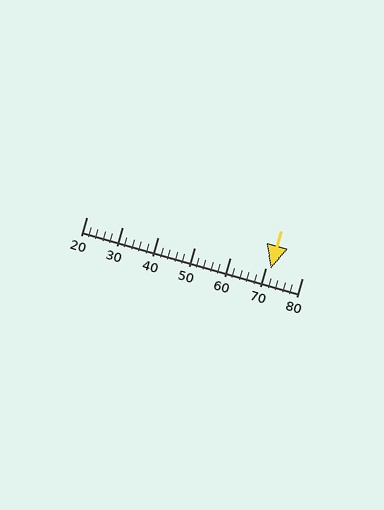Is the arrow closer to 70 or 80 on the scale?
The arrow is closer to 70.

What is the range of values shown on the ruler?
The ruler shows values from 20 to 80.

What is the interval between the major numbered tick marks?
The major tick marks are spaced 10 units apart.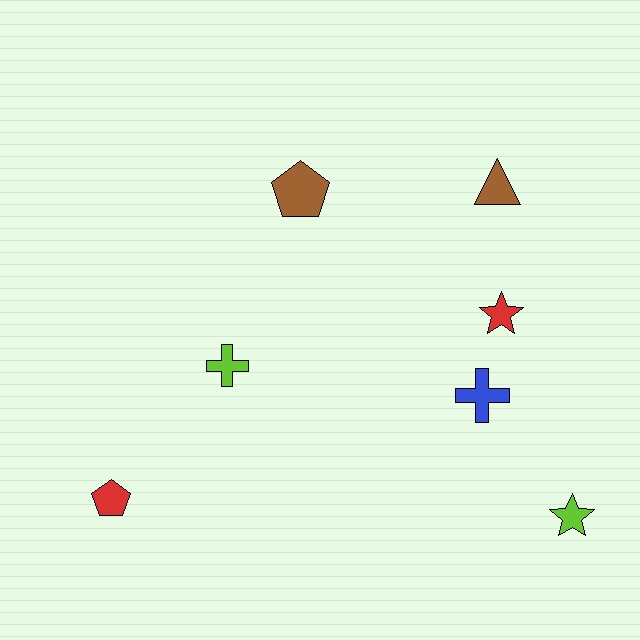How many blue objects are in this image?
There is 1 blue object.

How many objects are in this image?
There are 7 objects.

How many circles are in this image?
There are no circles.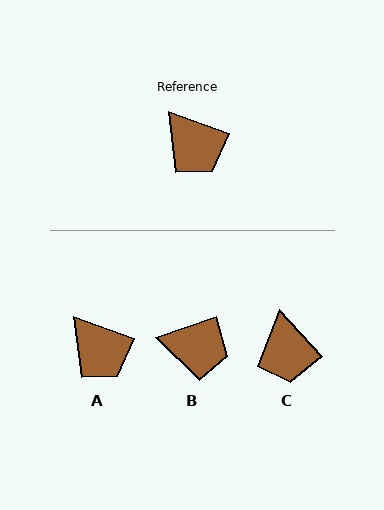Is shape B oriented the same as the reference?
No, it is off by about 39 degrees.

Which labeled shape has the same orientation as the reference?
A.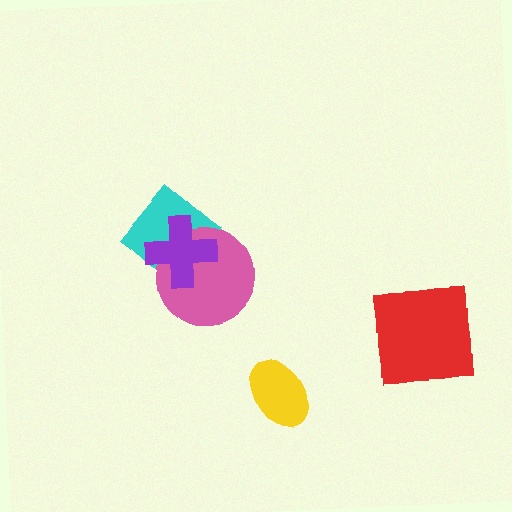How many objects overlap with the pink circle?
2 objects overlap with the pink circle.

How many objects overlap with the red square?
0 objects overlap with the red square.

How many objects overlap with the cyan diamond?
2 objects overlap with the cyan diamond.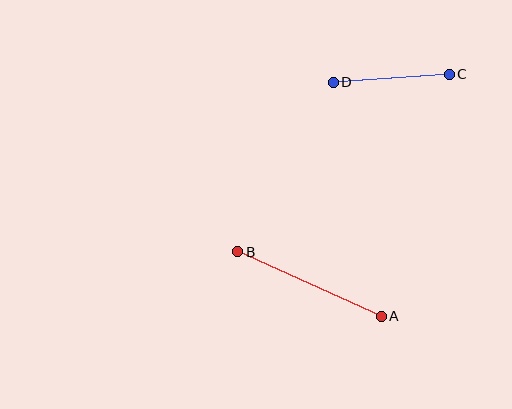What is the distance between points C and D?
The distance is approximately 116 pixels.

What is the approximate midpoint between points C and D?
The midpoint is at approximately (391, 78) pixels.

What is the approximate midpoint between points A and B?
The midpoint is at approximately (309, 284) pixels.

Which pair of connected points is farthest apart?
Points A and B are farthest apart.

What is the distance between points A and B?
The distance is approximately 157 pixels.